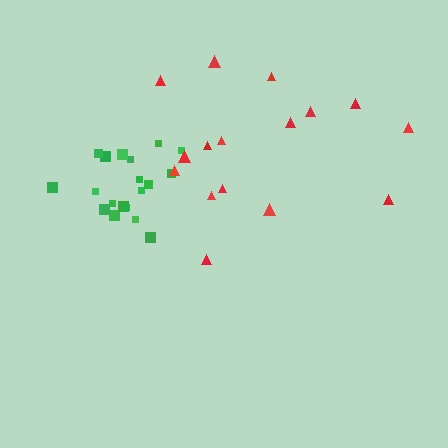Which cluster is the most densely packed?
Green.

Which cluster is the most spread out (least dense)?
Red.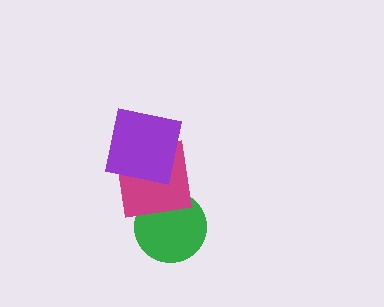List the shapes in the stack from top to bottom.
From top to bottom: the purple square, the magenta square, the green circle.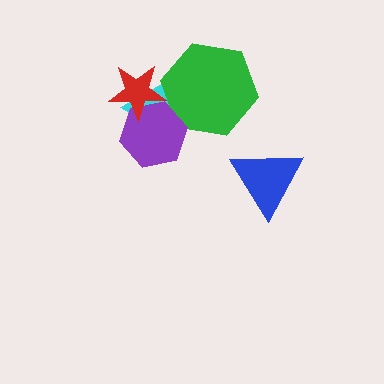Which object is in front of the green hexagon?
The purple hexagon is in front of the green hexagon.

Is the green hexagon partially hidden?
Yes, it is partially covered by another shape.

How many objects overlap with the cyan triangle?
3 objects overlap with the cyan triangle.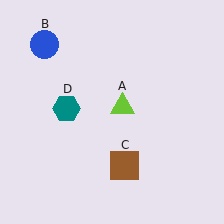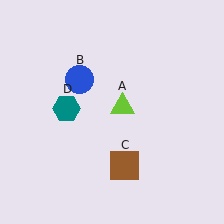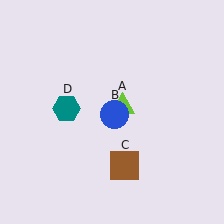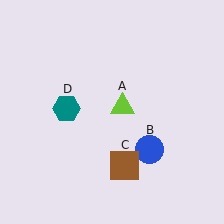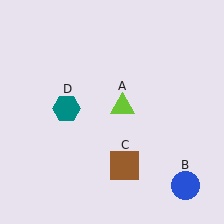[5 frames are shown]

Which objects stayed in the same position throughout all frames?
Lime triangle (object A) and brown square (object C) and teal hexagon (object D) remained stationary.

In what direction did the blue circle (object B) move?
The blue circle (object B) moved down and to the right.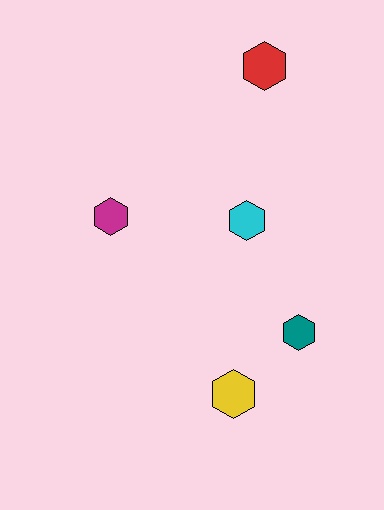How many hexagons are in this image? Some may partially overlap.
There are 5 hexagons.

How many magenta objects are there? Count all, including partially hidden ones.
There is 1 magenta object.